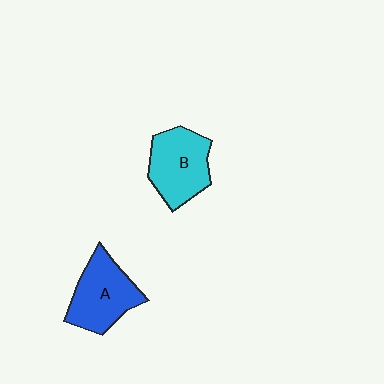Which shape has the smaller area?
Shape B (cyan).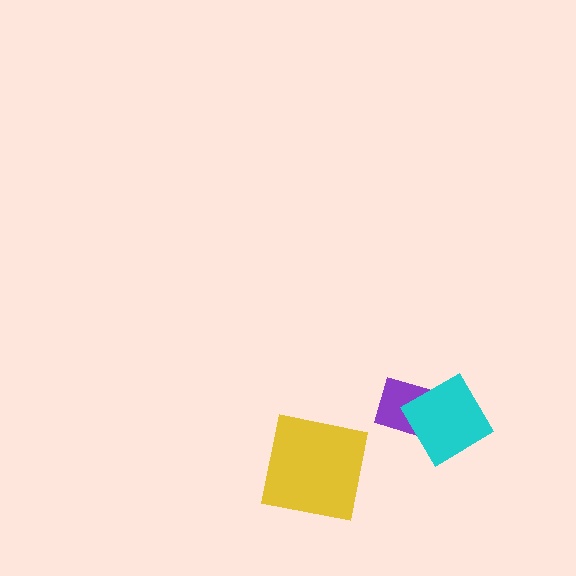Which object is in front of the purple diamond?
The cyan diamond is in front of the purple diamond.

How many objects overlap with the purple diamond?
1 object overlaps with the purple diamond.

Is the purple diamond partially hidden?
Yes, it is partially covered by another shape.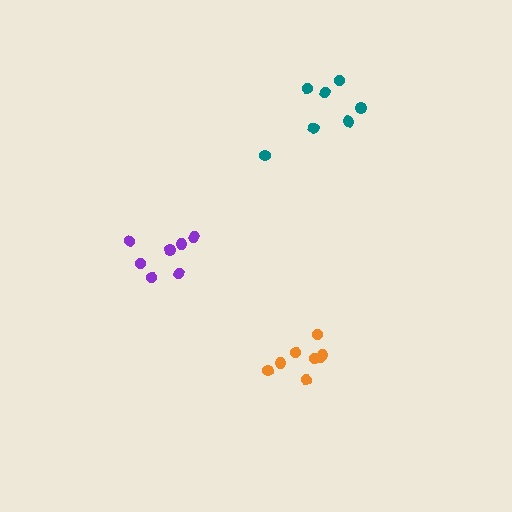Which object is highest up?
The teal cluster is topmost.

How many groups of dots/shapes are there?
There are 3 groups.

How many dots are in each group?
Group 1: 8 dots, Group 2: 7 dots, Group 3: 7 dots (22 total).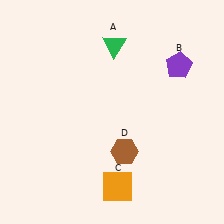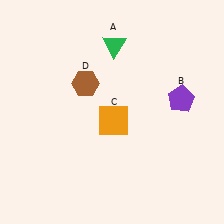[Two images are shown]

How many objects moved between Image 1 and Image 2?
3 objects moved between the two images.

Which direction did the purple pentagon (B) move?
The purple pentagon (B) moved down.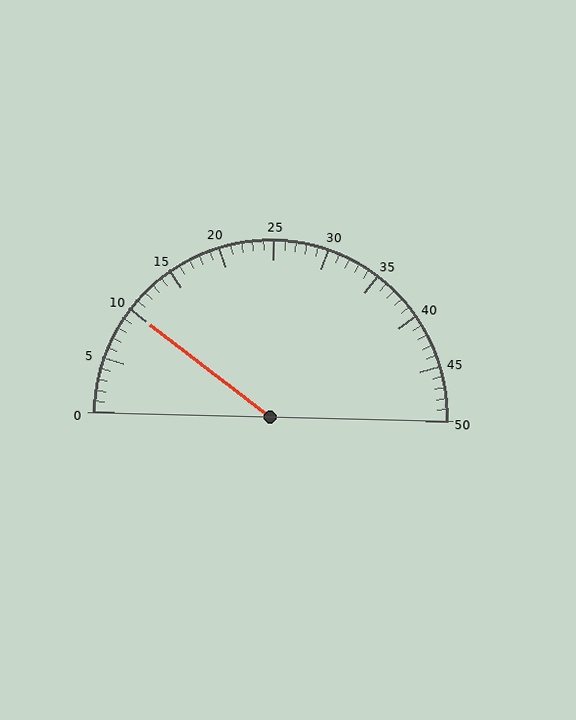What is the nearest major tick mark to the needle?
The nearest major tick mark is 10.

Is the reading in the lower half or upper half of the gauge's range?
The reading is in the lower half of the range (0 to 50).